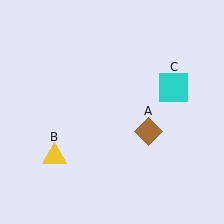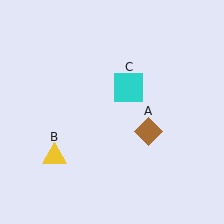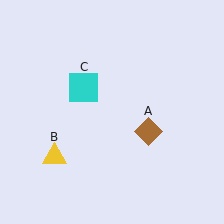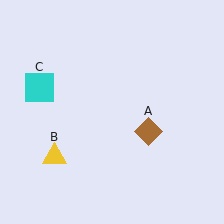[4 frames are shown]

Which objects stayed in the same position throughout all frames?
Brown diamond (object A) and yellow triangle (object B) remained stationary.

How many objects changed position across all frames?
1 object changed position: cyan square (object C).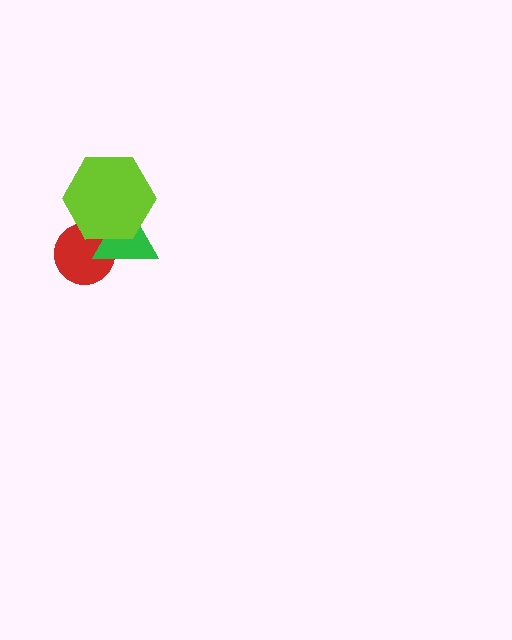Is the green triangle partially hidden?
Yes, it is partially covered by another shape.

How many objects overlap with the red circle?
2 objects overlap with the red circle.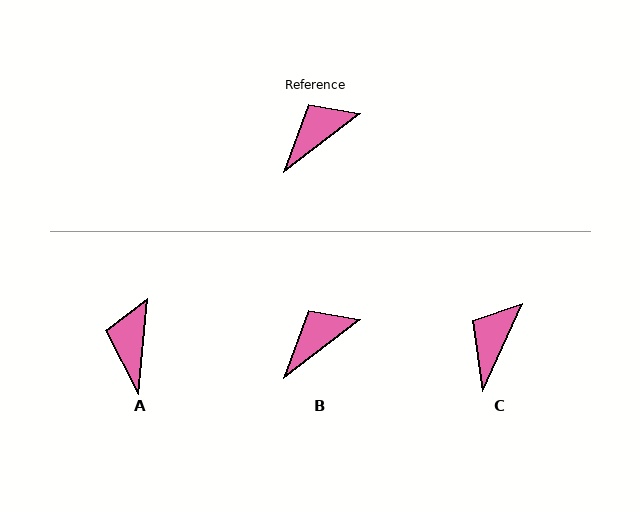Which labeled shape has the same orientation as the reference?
B.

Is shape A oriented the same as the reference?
No, it is off by about 47 degrees.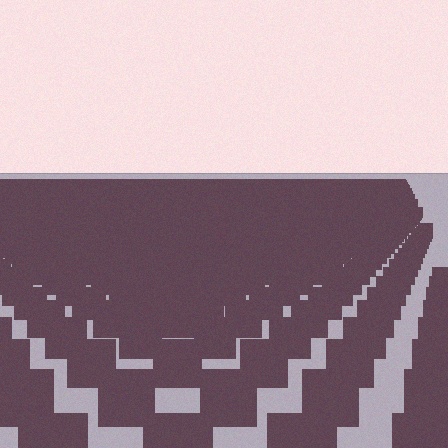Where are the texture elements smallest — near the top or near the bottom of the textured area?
Near the top.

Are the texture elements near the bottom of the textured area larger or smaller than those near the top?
Larger. Near the bottom, elements are closer to the viewer and appear at a bigger on-screen size.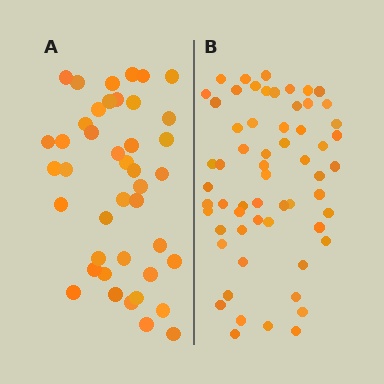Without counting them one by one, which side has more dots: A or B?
Region B (the right region) has more dots.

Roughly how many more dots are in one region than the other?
Region B has approximately 20 more dots than region A.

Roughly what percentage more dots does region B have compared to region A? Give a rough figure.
About 45% more.